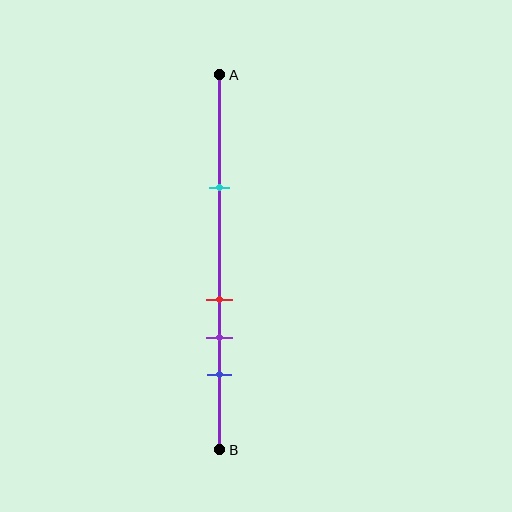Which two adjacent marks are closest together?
The red and purple marks are the closest adjacent pair.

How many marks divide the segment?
There are 4 marks dividing the segment.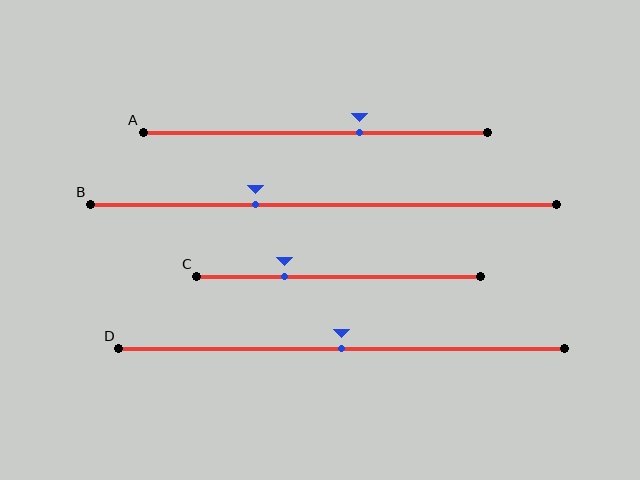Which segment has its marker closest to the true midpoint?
Segment D has its marker closest to the true midpoint.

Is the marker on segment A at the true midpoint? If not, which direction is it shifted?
No, the marker on segment A is shifted to the right by about 13% of the segment length.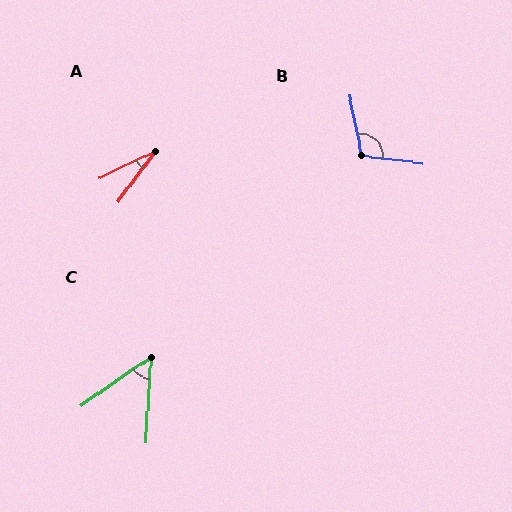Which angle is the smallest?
A, at approximately 27 degrees.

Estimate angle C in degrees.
Approximately 52 degrees.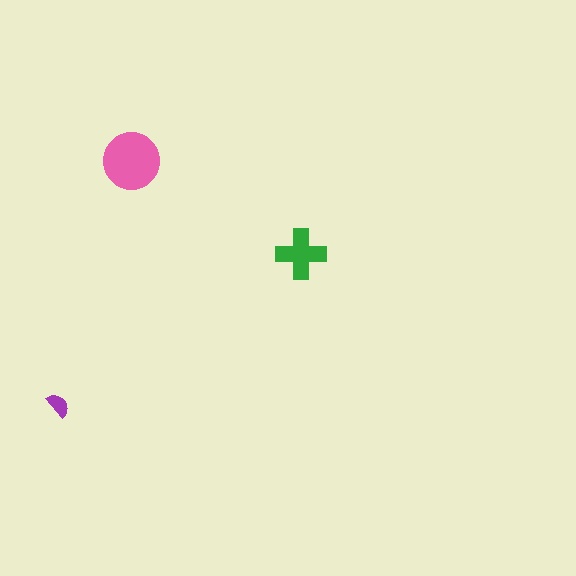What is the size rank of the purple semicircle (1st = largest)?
3rd.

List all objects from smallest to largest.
The purple semicircle, the green cross, the pink circle.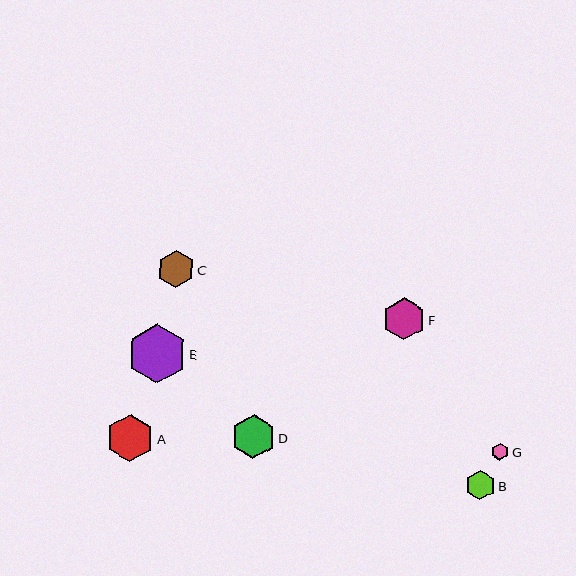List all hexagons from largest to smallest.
From largest to smallest: E, A, D, F, C, B, G.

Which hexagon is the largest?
Hexagon E is the largest with a size of approximately 59 pixels.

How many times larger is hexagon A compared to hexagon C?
Hexagon A is approximately 1.3 times the size of hexagon C.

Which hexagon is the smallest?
Hexagon G is the smallest with a size of approximately 17 pixels.